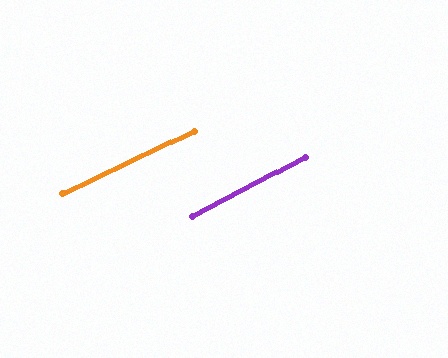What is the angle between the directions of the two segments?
Approximately 2 degrees.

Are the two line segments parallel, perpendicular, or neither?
Parallel — their directions differ by only 1.7°.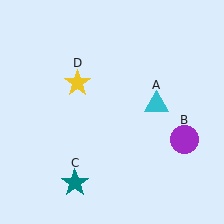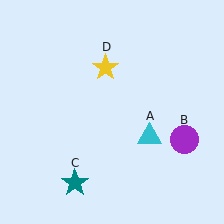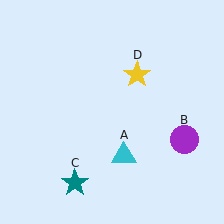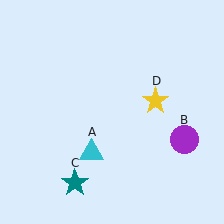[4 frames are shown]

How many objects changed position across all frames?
2 objects changed position: cyan triangle (object A), yellow star (object D).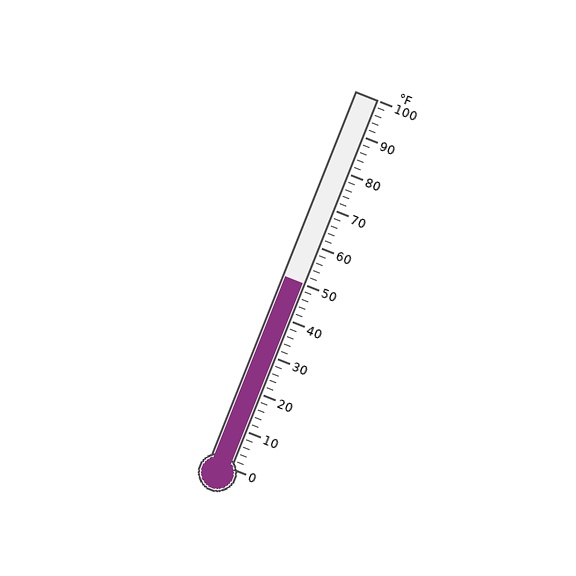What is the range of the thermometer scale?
The thermometer scale ranges from 0°F to 100°F.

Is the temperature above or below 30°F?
The temperature is above 30°F.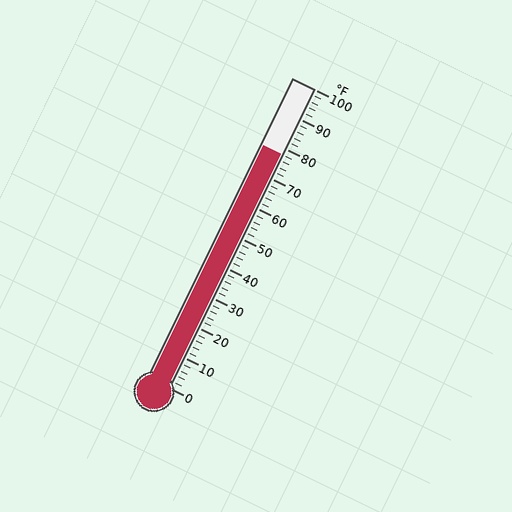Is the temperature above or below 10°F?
The temperature is above 10°F.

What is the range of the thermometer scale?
The thermometer scale ranges from 0°F to 100°F.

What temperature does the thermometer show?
The thermometer shows approximately 78°F.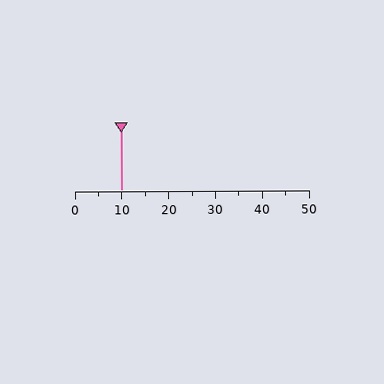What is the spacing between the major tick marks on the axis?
The major ticks are spaced 10 apart.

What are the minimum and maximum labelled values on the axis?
The axis runs from 0 to 50.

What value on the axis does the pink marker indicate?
The marker indicates approximately 10.